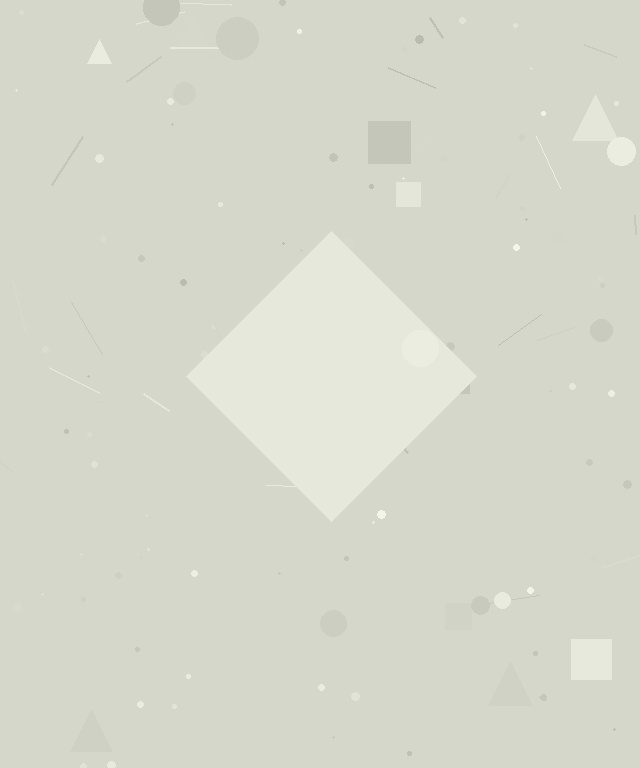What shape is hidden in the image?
A diamond is hidden in the image.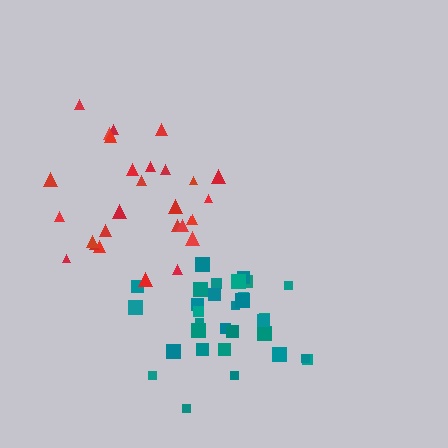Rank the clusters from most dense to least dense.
teal, red.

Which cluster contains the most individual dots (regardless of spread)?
Teal (31).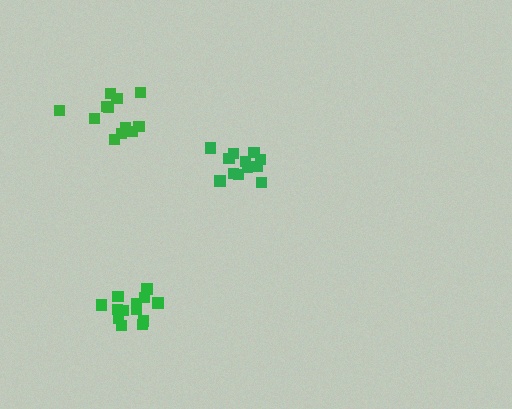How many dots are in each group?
Group 1: 13 dots, Group 2: 12 dots, Group 3: 12 dots (37 total).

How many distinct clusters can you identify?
There are 3 distinct clusters.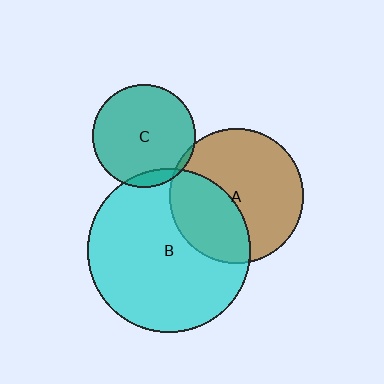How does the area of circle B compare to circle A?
Approximately 1.5 times.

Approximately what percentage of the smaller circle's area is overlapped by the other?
Approximately 35%.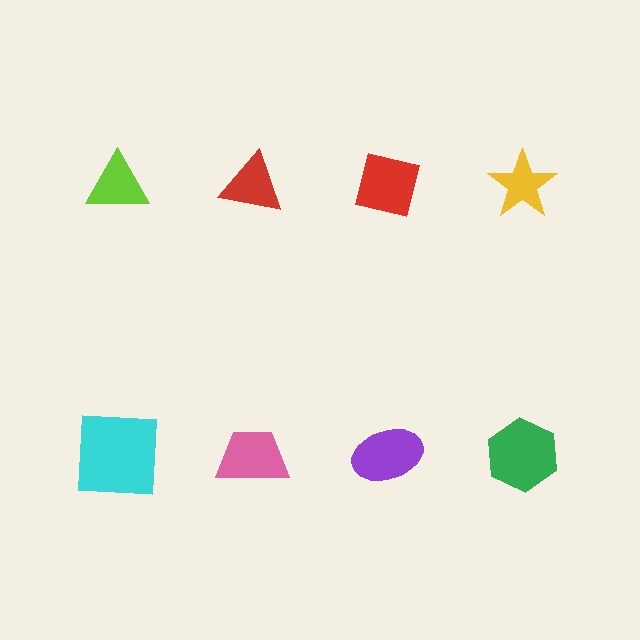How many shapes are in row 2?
4 shapes.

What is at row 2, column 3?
A purple ellipse.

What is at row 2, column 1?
A cyan square.